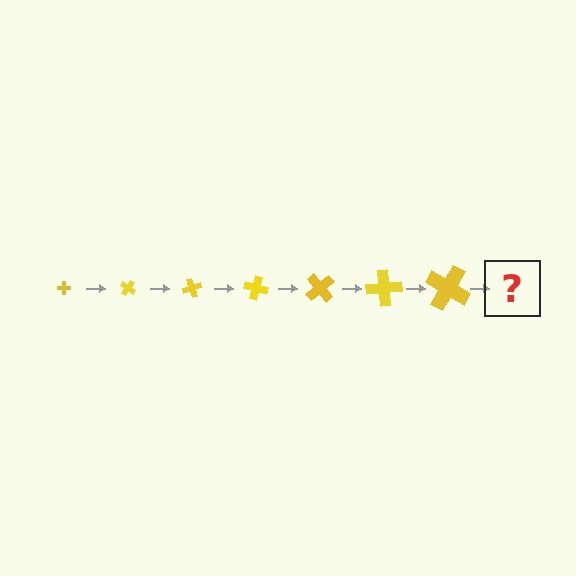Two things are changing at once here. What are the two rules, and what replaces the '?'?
The two rules are that the cross grows larger each step and it rotates 35 degrees each step. The '?' should be a cross, larger than the previous one and rotated 245 degrees from the start.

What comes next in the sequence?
The next element should be a cross, larger than the previous one and rotated 245 degrees from the start.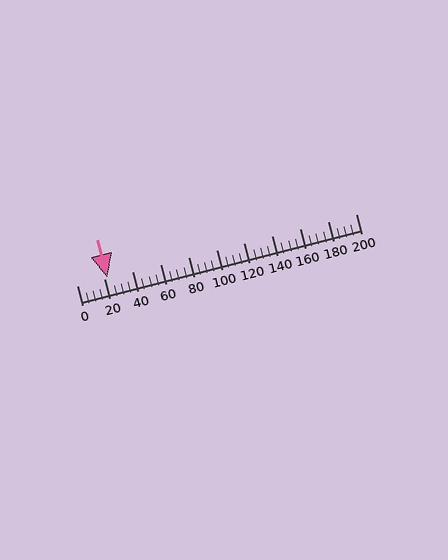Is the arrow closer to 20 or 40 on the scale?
The arrow is closer to 20.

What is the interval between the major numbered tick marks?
The major tick marks are spaced 20 units apart.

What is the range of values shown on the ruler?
The ruler shows values from 0 to 200.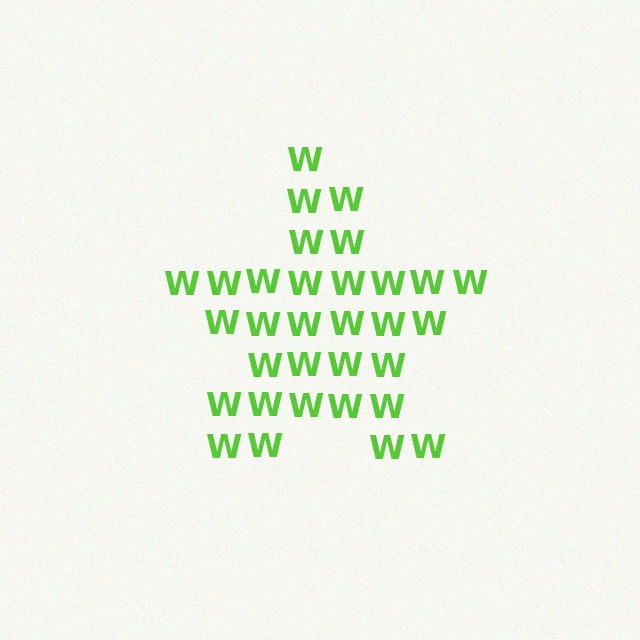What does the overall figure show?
The overall figure shows a star.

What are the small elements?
The small elements are letter W's.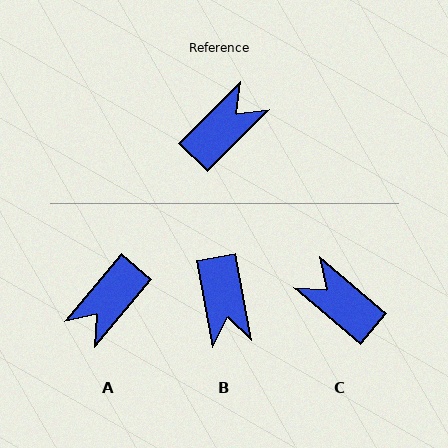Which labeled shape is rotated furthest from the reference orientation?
A, about 175 degrees away.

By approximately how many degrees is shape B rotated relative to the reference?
Approximately 125 degrees clockwise.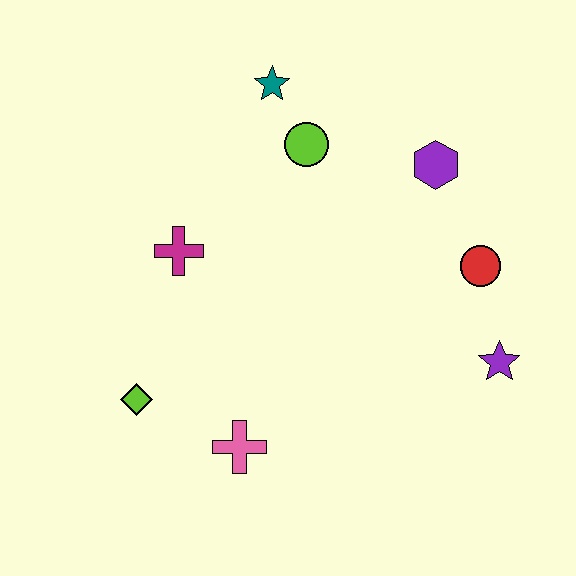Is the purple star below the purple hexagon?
Yes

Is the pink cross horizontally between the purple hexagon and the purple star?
No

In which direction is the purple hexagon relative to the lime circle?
The purple hexagon is to the right of the lime circle.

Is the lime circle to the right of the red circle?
No